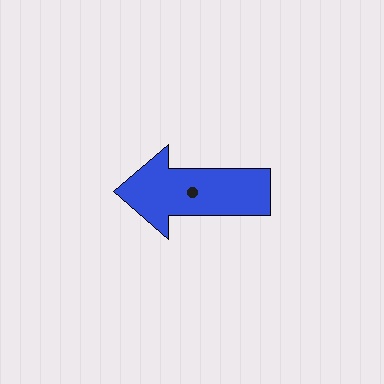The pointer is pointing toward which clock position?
Roughly 9 o'clock.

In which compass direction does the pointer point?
West.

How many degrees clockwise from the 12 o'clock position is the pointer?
Approximately 270 degrees.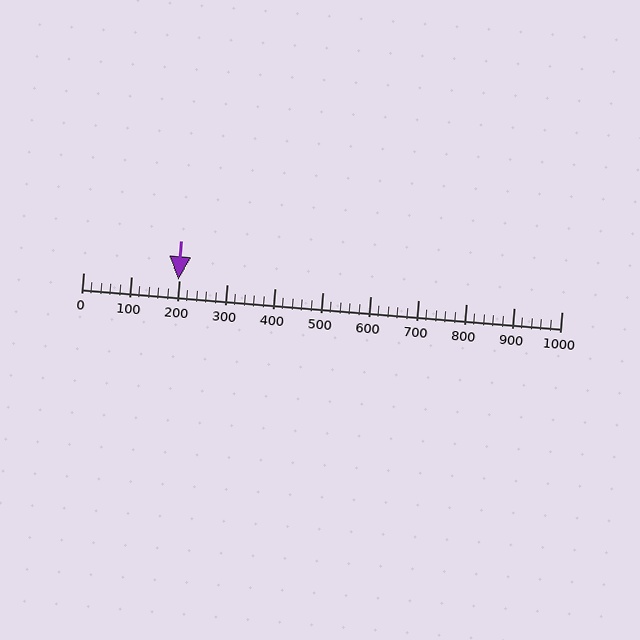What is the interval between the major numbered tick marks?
The major tick marks are spaced 100 units apart.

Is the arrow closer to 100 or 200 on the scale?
The arrow is closer to 200.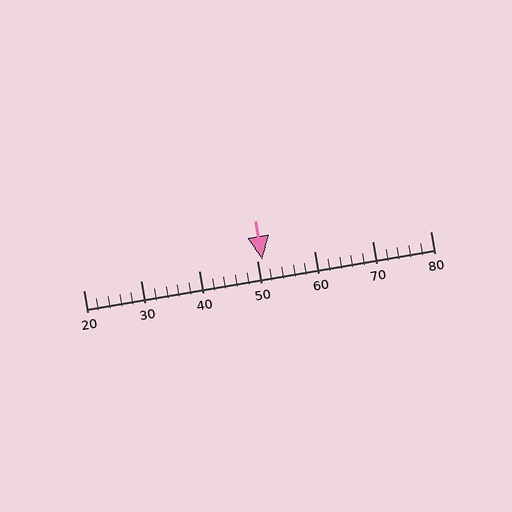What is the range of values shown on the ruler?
The ruler shows values from 20 to 80.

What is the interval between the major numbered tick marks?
The major tick marks are spaced 10 units apart.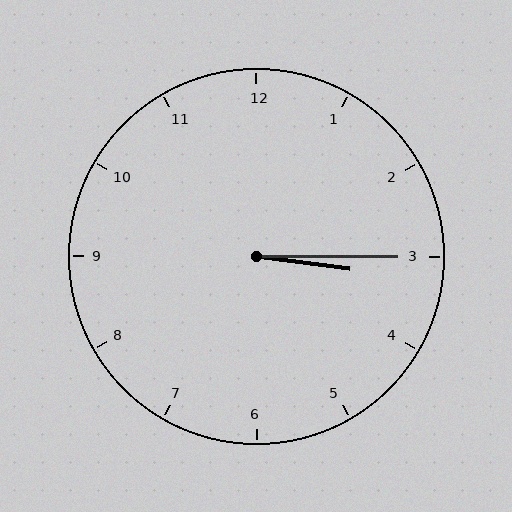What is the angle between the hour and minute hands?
Approximately 8 degrees.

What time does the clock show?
3:15.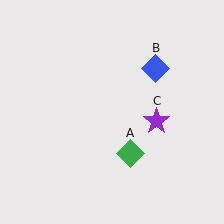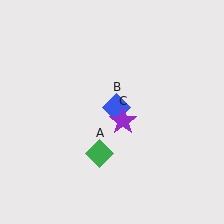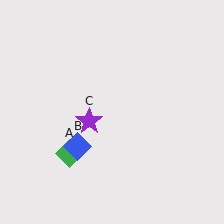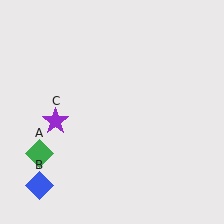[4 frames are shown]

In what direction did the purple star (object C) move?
The purple star (object C) moved left.